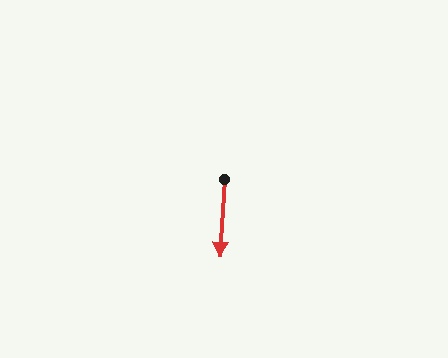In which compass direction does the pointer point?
South.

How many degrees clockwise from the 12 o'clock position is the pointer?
Approximately 183 degrees.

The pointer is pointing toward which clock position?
Roughly 6 o'clock.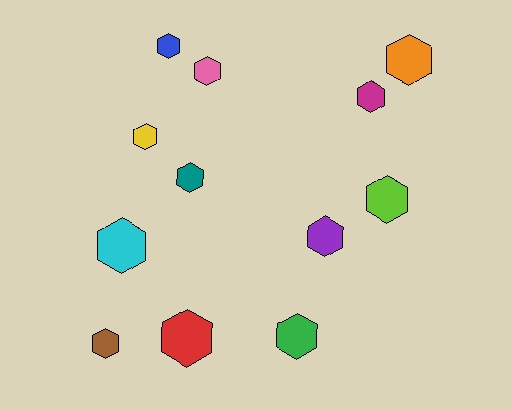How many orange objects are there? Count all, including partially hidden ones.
There is 1 orange object.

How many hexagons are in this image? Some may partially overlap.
There are 12 hexagons.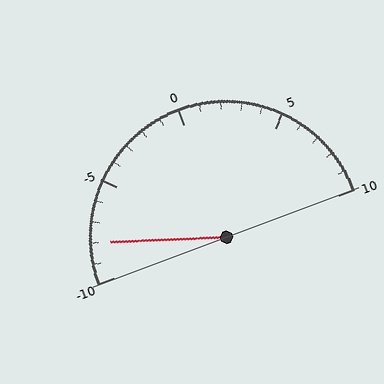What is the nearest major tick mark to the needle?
The nearest major tick mark is -10.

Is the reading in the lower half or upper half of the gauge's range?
The reading is in the lower half of the range (-10 to 10).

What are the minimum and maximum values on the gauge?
The gauge ranges from -10 to 10.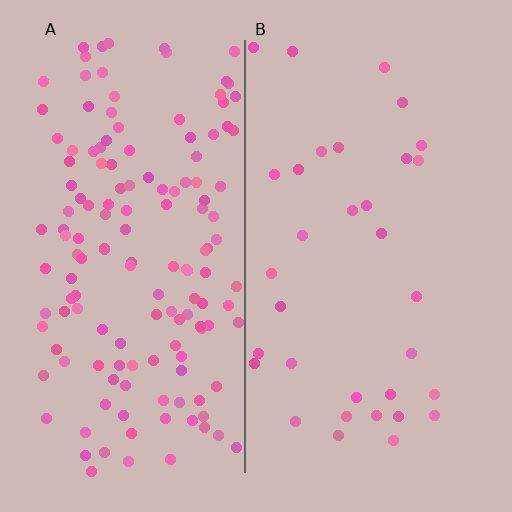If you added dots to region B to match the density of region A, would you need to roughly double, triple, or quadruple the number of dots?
Approximately quadruple.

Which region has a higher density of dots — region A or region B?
A (the left).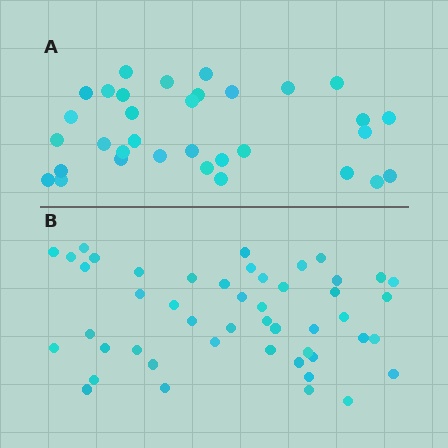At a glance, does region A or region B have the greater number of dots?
Region B (the bottom region) has more dots.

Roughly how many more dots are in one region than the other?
Region B has approximately 15 more dots than region A.